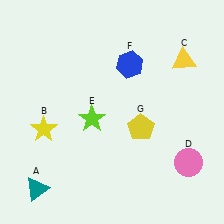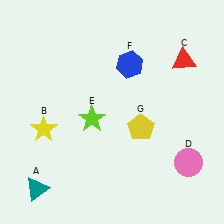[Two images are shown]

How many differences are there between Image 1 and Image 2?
There is 1 difference between the two images.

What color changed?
The triangle (C) changed from yellow in Image 1 to red in Image 2.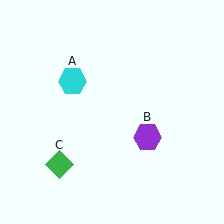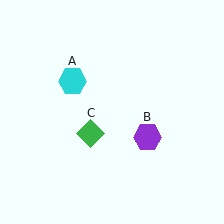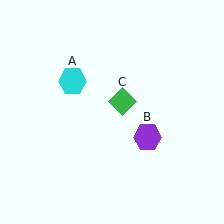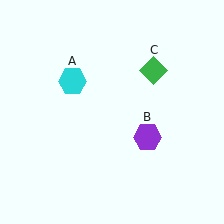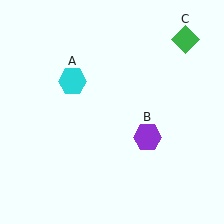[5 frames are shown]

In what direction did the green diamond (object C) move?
The green diamond (object C) moved up and to the right.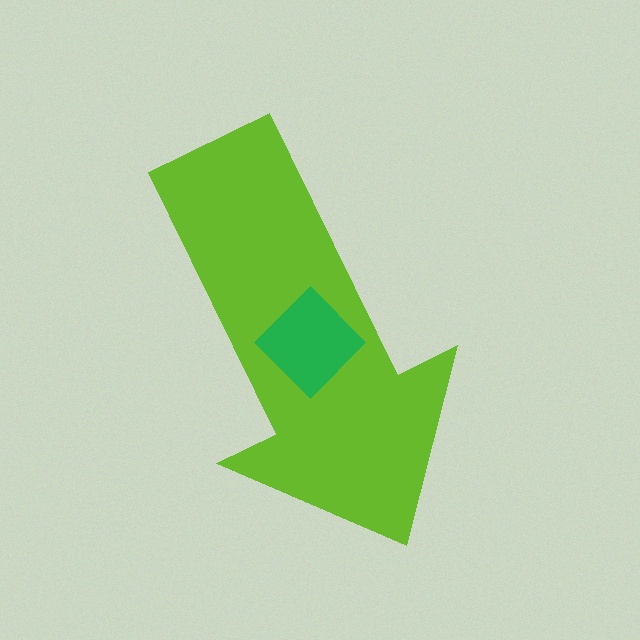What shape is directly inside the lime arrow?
The green diamond.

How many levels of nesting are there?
2.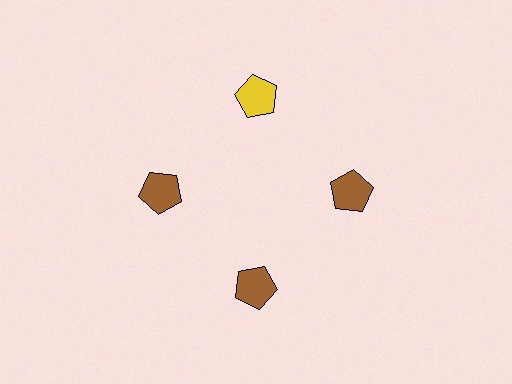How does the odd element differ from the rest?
It has a different color: yellow instead of brown.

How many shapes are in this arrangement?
There are 4 shapes arranged in a ring pattern.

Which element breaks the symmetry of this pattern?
The yellow pentagon at roughly the 12 o'clock position breaks the symmetry. All other shapes are brown pentagons.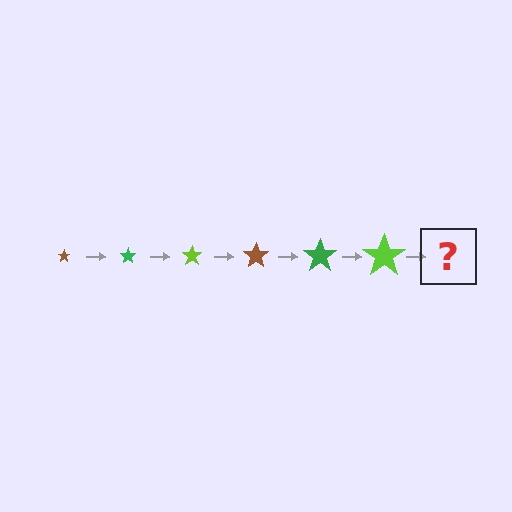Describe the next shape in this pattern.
It should be a brown star, larger than the previous one.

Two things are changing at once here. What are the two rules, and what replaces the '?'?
The two rules are that the star grows larger each step and the color cycles through brown, green, and lime. The '?' should be a brown star, larger than the previous one.